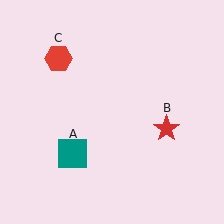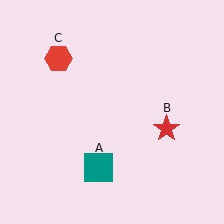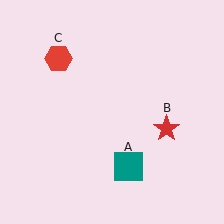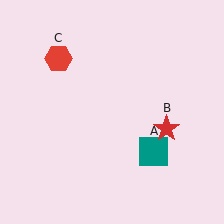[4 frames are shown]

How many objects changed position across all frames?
1 object changed position: teal square (object A).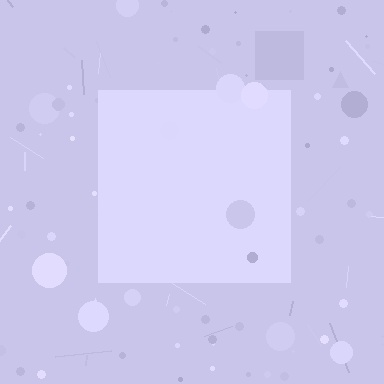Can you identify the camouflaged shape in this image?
The camouflaged shape is a square.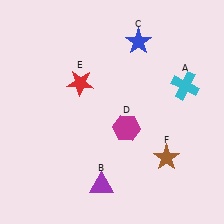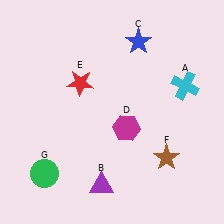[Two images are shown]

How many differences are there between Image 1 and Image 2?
There is 1 difference between the two images.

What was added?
A green circle (G) was added in Image 2.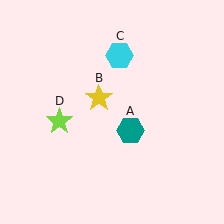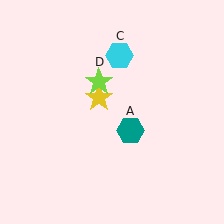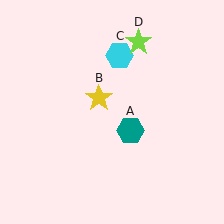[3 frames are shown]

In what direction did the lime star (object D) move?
The lime star (object D) moved up and to the right.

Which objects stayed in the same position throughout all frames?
Teal hexagon (object A) and yellow star (object B) and cyan hexagon (object C) remained stationary.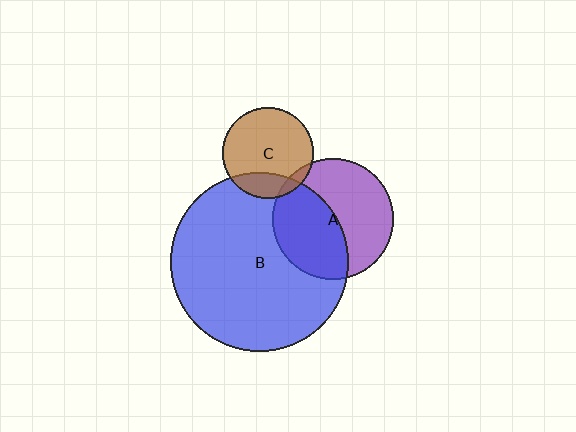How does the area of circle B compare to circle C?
Approximately 3.9 times.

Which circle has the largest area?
Circle B (blue).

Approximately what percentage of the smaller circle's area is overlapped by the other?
Approximately 45%.